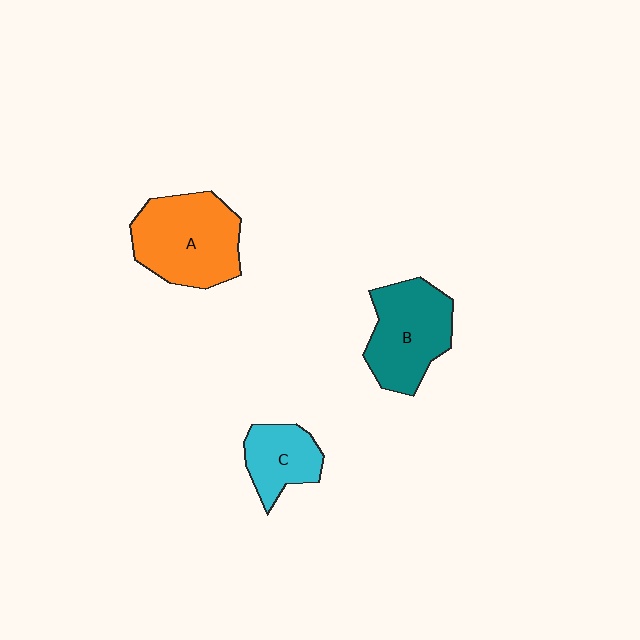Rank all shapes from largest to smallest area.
From largest to smallest: A (orange), B (teal), C (cyan).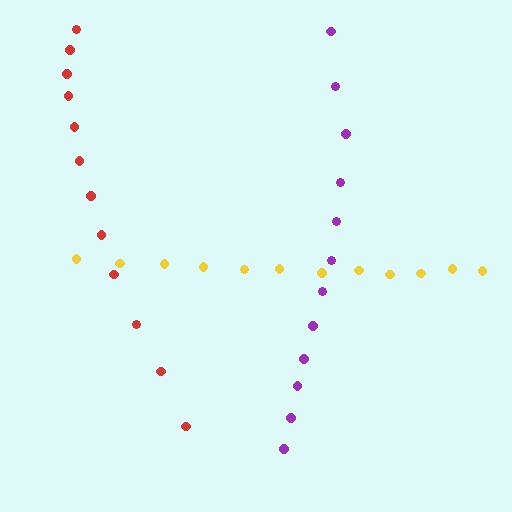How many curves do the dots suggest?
There are 3 distinct paths.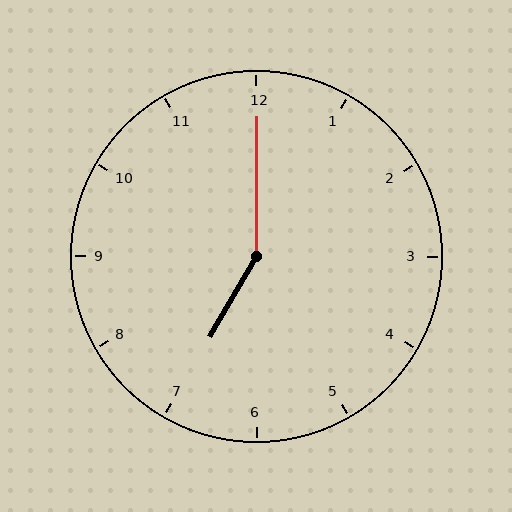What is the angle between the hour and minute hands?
Approximately 150 degrees.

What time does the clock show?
7:00.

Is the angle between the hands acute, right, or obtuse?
It is obtuse.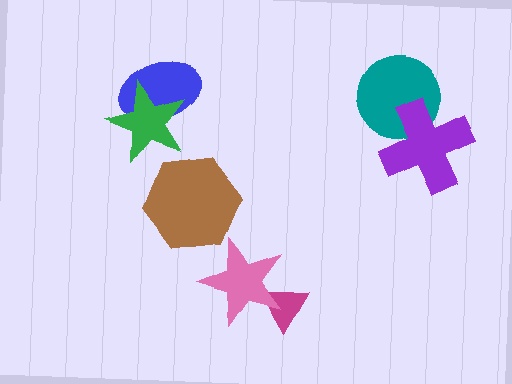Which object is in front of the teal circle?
The purple cross is in front of the teal circle.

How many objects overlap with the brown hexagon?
0 objects overlap with the brown hexagon.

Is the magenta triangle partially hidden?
Yes, it is partially covered by another shape.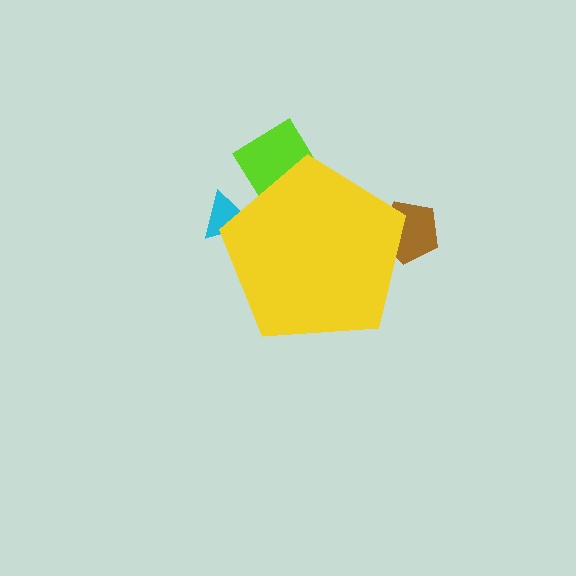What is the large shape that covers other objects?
A yellow pentagon.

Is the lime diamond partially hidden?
Yes, the lime diamond is partially hidden behind the yellow pentagon.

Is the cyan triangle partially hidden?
Yes, the cyan triangle is partially hidden behind the yellow pentagon.